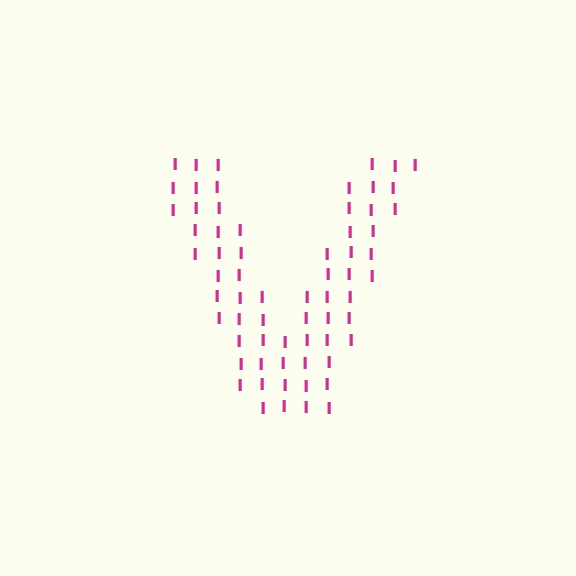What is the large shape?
The large shape is the letter V.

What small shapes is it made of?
It is made of small letter I's.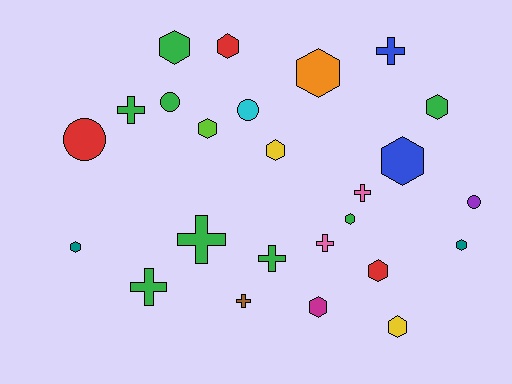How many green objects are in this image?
There are 8 green objects.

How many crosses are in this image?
There are 8 crosses.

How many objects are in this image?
There are 25 objects.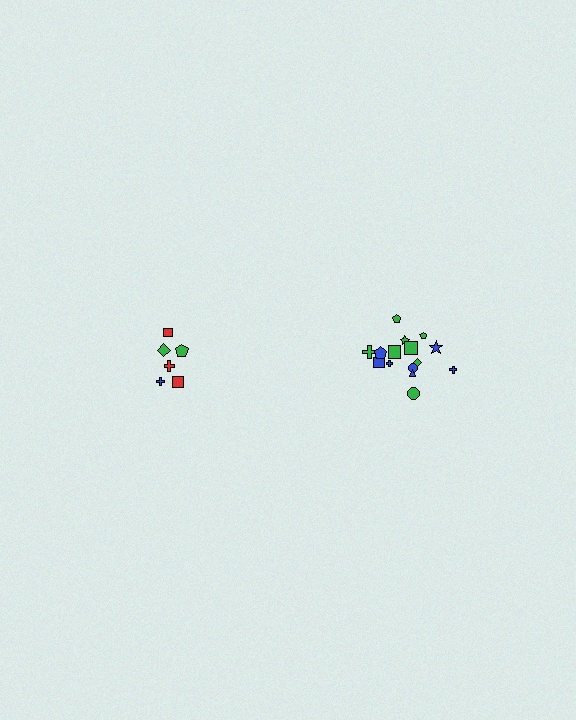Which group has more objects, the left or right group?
The right group.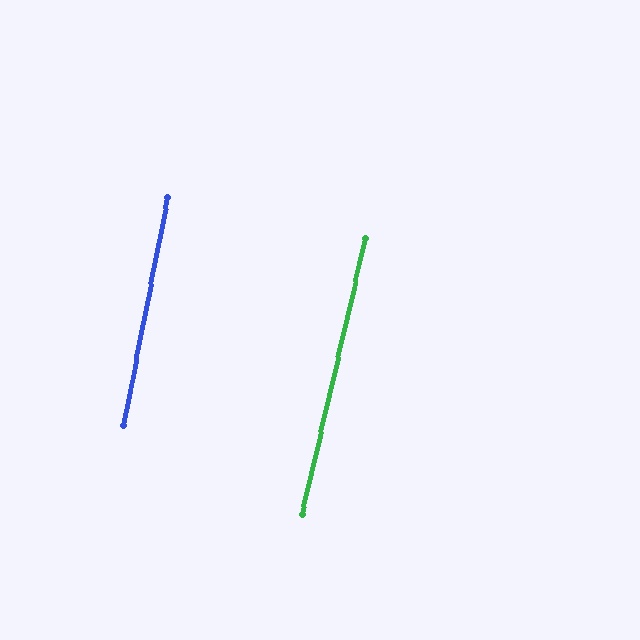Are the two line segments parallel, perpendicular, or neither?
Parallel — their directions differ by only 1.9°.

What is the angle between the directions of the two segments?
Approximately 2 degrees.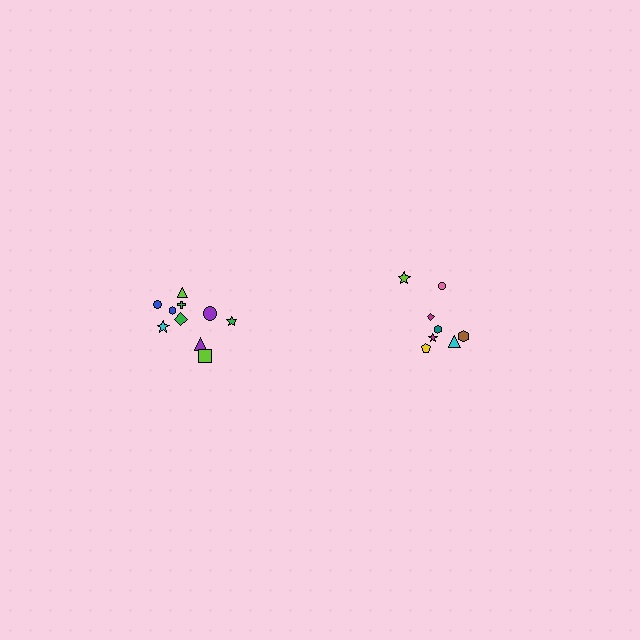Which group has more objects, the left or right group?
The left group.